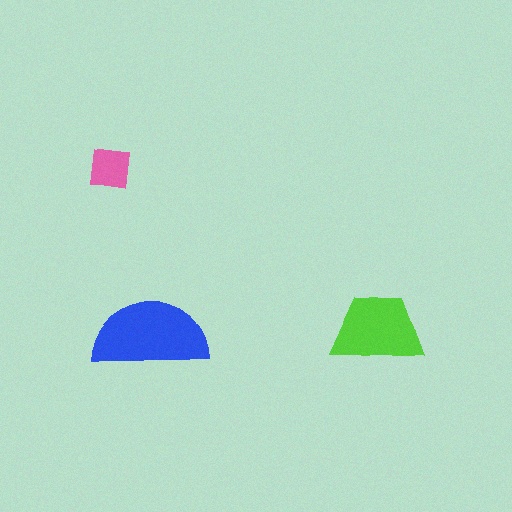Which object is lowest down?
The lime trapezoid is bottommost.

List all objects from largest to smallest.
The blue semicircle, the lime trapezoid, the pink square.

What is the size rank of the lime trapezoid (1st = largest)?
2nd.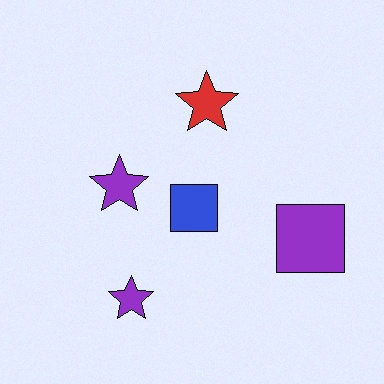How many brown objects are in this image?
There are no brown objects.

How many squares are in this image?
There are 2 squares.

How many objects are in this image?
There are 5 objects.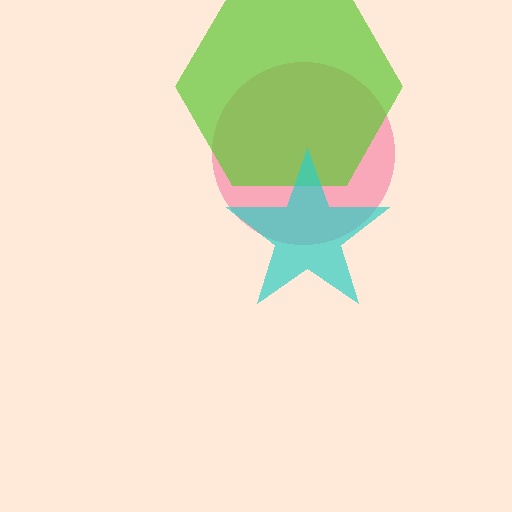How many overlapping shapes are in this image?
There are 3 overlapping shapes in the image.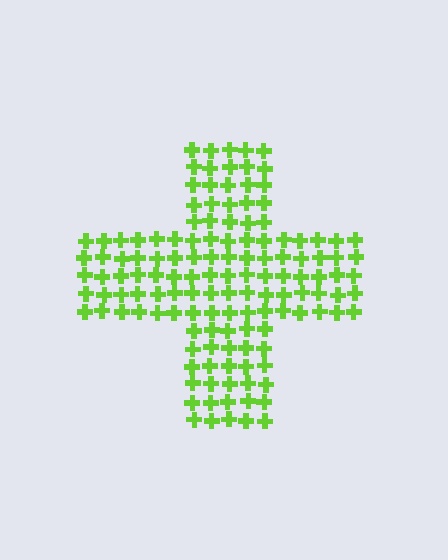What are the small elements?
The small elements are crosses.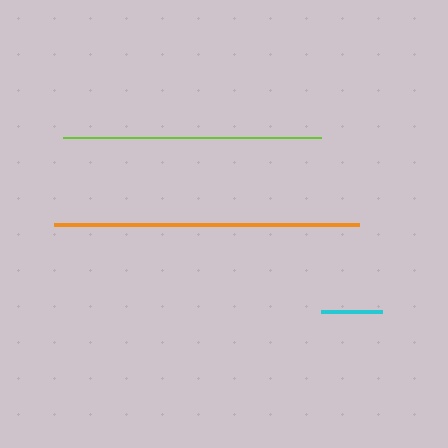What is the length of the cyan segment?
The cyan segment is approximately 61 pixels long.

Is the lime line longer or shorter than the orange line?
The orange line is longer than the lime line.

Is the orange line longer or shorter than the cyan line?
The orange line is longer than the cyan line.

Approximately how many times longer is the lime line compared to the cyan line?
The lime line is approximately 4.2 times the length of the cyan line.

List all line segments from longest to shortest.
From longest to shortest: orange, lime, cyan.